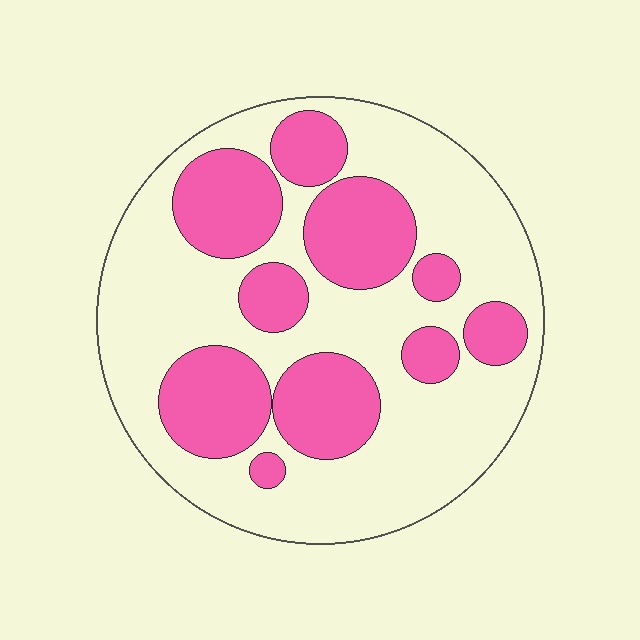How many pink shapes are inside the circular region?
10.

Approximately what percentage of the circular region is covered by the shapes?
Approximately 35%.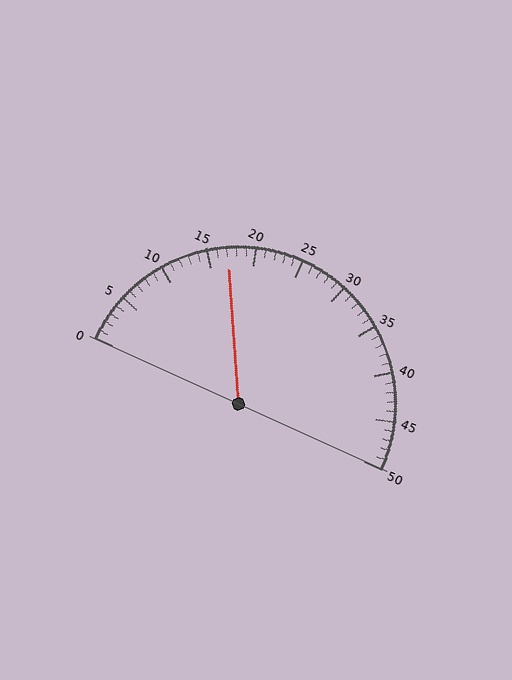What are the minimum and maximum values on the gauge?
The gauge ranges from 0 to 50.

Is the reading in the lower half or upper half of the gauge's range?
The reading is in the lower half of the range (0 to 50).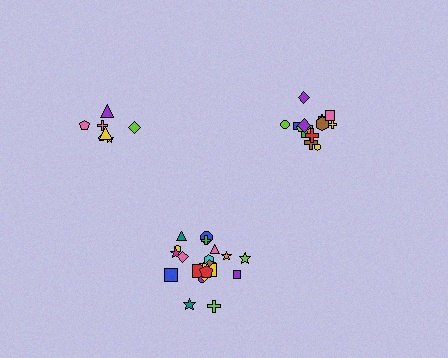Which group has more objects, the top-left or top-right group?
The top-right group.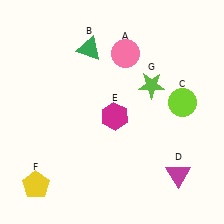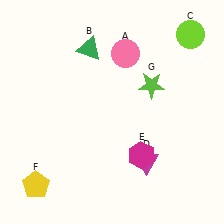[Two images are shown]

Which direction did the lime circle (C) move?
The lime circle (C) moved up.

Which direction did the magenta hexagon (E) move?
The magenta hexagon (E) moved down.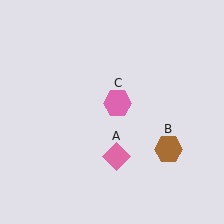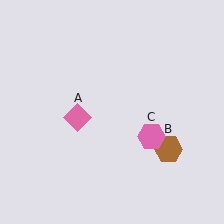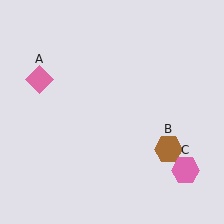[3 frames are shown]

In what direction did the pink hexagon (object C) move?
The pink hexagon (object C) moved down and to the right.